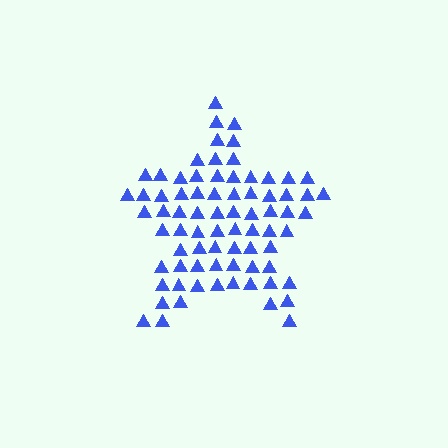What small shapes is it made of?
It is made of small triangles.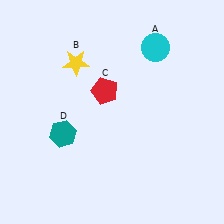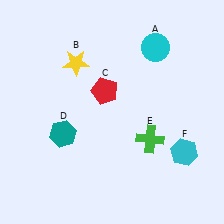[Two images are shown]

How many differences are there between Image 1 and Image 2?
There are 2 differences between the two images.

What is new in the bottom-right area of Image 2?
A green cross (E) was added in the bottom-right area of Image 2.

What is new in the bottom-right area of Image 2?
A cyan hexagon (F) was added in the bottom-right area of Image 2.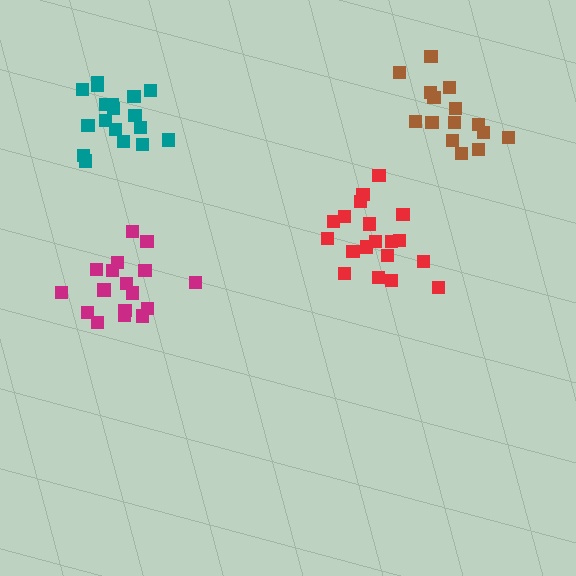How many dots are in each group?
Group 1: 15 dots, Group 2: 18 dots, Group 3: 17 dots, Group 4: 19 dots (69 total).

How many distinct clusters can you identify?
There are 4 distinct clusters.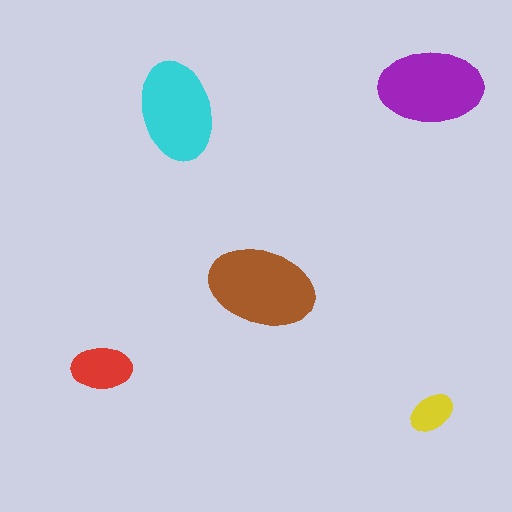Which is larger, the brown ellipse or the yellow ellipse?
The brown one.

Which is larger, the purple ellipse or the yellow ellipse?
The purple one.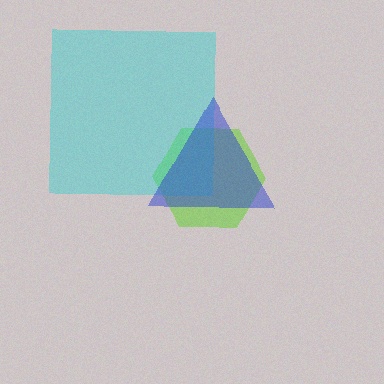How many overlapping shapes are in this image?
There are 3 overlapping shapes in the image.